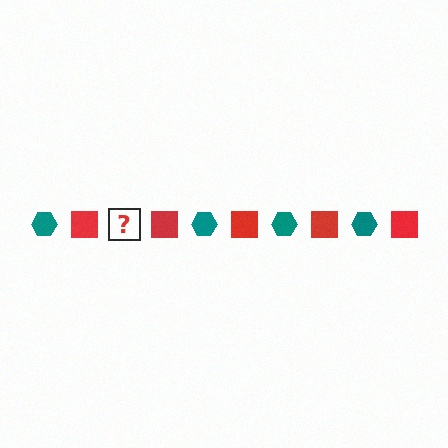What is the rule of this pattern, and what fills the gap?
The rule is that the pattern alternates between teal hexagon and red square. The gap should be filled with a teal hexagon.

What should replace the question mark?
The question mark should be replaced with a teal hexagon.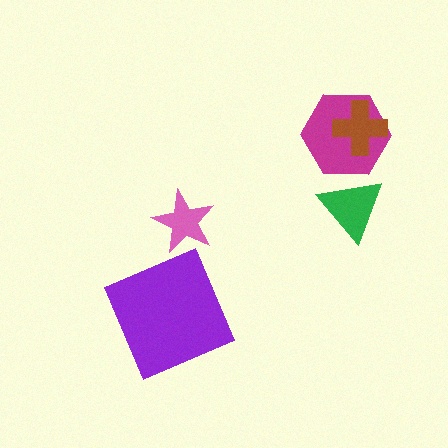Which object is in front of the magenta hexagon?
The brown cross is in front of the magenta hexagon.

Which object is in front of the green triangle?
The magenta hexagon is in front of the green triangle.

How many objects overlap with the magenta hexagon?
2 objects overlap with the magenta hexagon.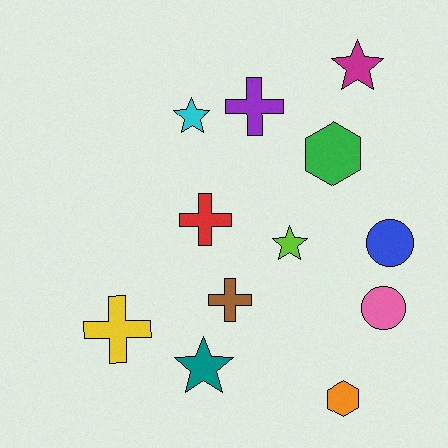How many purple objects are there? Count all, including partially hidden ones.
There is 1 purple object.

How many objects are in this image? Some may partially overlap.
There are 12 objects.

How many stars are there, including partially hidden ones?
There are 4 stars.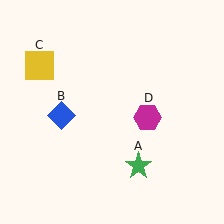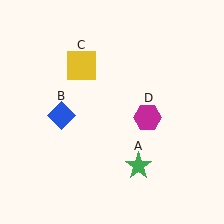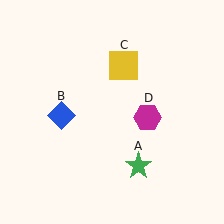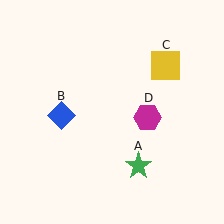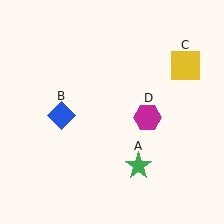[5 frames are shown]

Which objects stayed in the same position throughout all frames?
Green star (object A) and blue diamond (object B) and magenta hexagon (object D) remained stationary.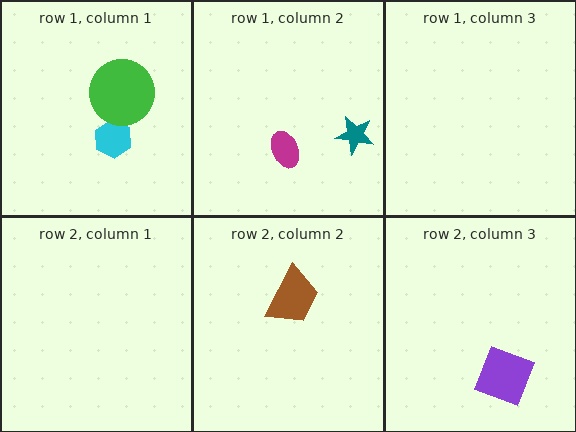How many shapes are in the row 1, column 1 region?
2.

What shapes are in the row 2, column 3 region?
The purple diamond.